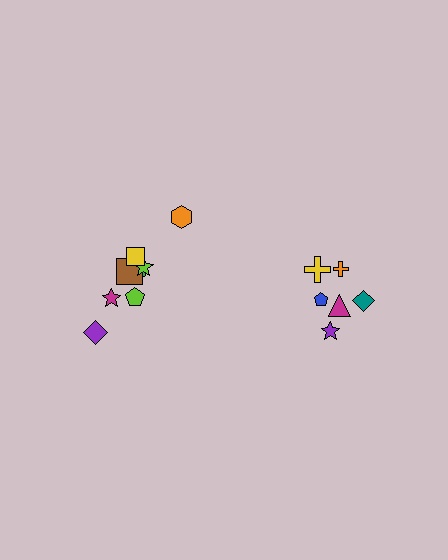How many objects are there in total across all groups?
There are 14 objects.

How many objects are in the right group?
There are 6 objects.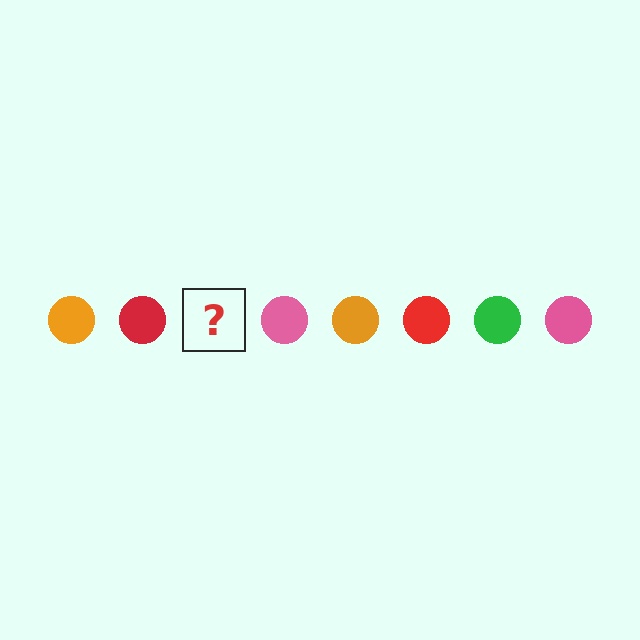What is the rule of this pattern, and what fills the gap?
The rule is that the pattern cycles through orange, red, green, pink circles. The gap should be filled with a green circle.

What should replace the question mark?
The question mark should be replaced with a green circle.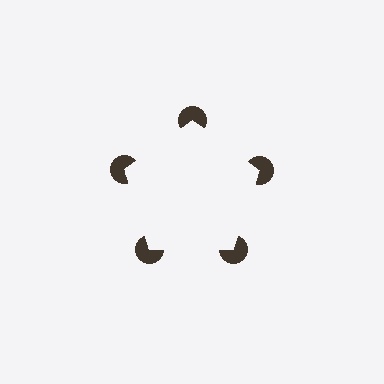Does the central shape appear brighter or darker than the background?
It typically appears slightly brighter than the background, even though no actual brightness change is drawn.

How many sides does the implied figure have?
5 sides.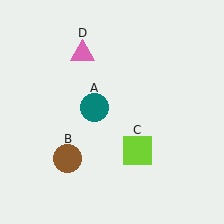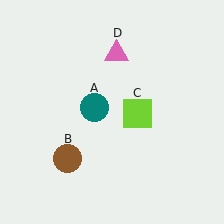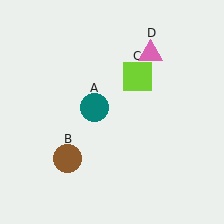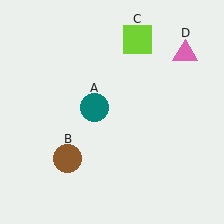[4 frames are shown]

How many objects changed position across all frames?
2 objects changed position: lime square (object C), pink triangle (object D).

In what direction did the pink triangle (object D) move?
The pink triangle (object D) moved right.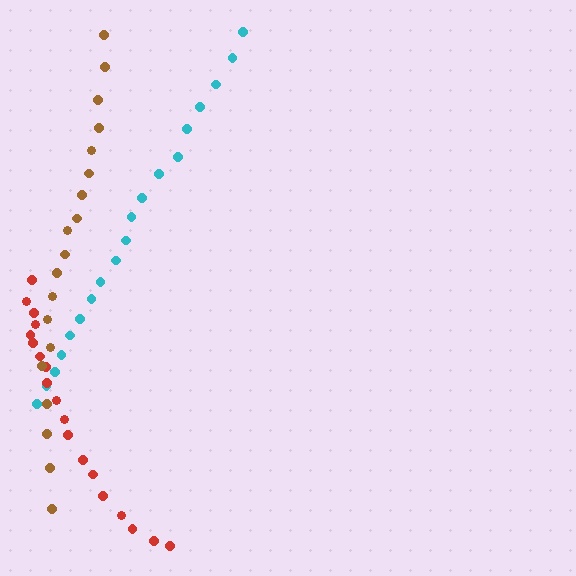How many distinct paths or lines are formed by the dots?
There are 3 distinct paths.